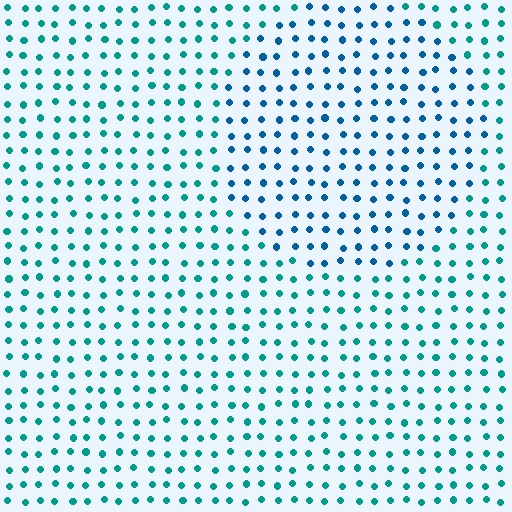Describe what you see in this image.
The image is filled with small teal elements in a uniform arrangement. A circle-shaped region is visible where the elements are tinted to a slightly different hue, forming a subtle color boundary.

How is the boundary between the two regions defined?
The boundary is defined purely by a slight shift in hue (about 30 degrees). Spacing, size, and orientation are identical on both sides.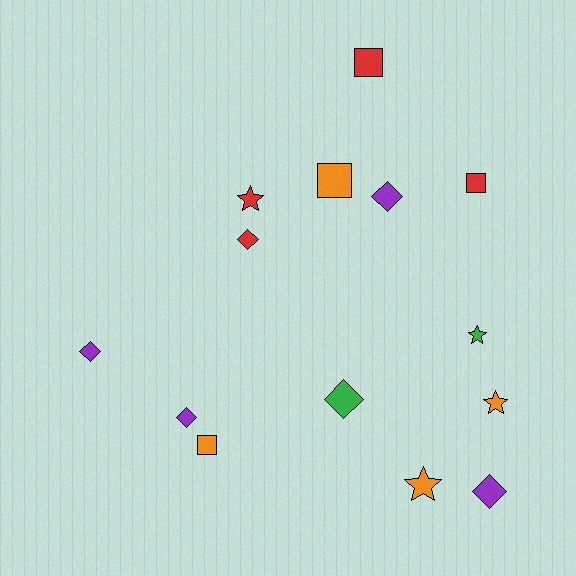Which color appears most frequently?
Purple, with 4 objects.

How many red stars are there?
There is 1 red star.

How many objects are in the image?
There are 14 objects.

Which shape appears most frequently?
Diamond, with 6 objects.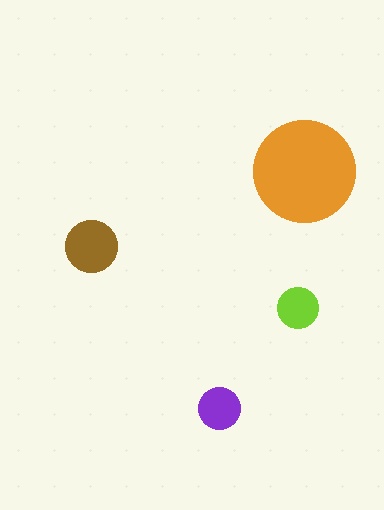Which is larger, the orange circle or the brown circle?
The orange one.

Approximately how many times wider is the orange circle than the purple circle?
About 2.5 times wider.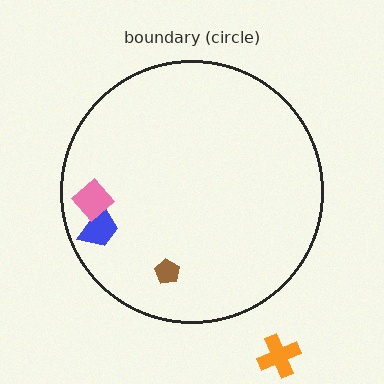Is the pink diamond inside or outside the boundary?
Inside.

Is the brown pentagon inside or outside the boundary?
Inside.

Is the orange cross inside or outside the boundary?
Outside.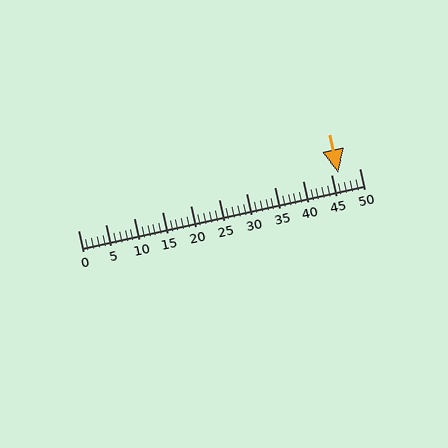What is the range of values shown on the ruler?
The ruler shows values from 0 to 50.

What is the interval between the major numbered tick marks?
The major tick marks are spaced 5 units apart.